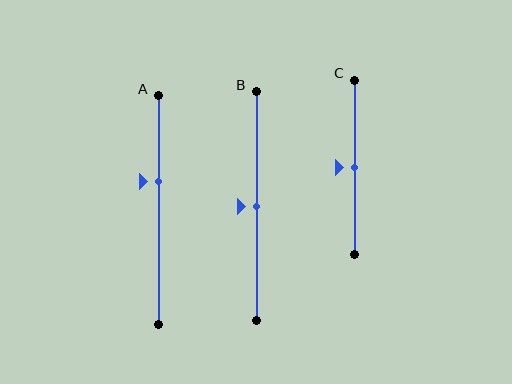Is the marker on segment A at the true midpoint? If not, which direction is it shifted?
No, the marker on segment A is shifted upward by about 12% of the segment length.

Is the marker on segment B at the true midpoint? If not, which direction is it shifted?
Yes, the marker on segment B is at the true midpoint.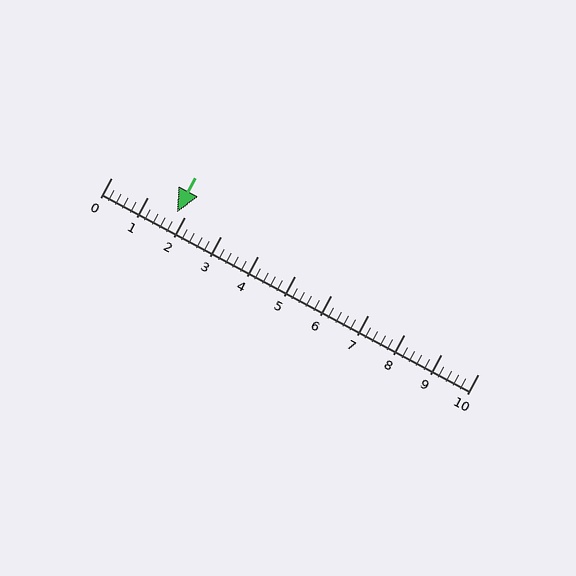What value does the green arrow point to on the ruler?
The green arrow points to approximately 1.8.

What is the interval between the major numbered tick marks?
The major tick marks are spaced 1 units apart.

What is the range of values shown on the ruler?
The ruler shows values from 0 to 10.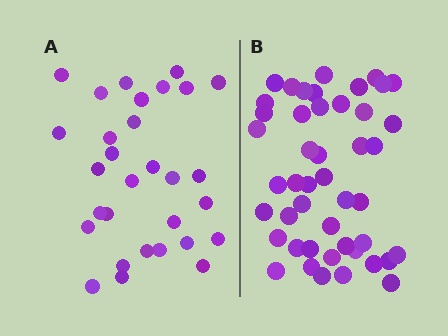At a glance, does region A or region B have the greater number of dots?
Region B (the right region) has more dots.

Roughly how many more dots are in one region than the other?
Region B has approximately 15 more dots than region A.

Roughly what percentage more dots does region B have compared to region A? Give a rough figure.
About 55% more.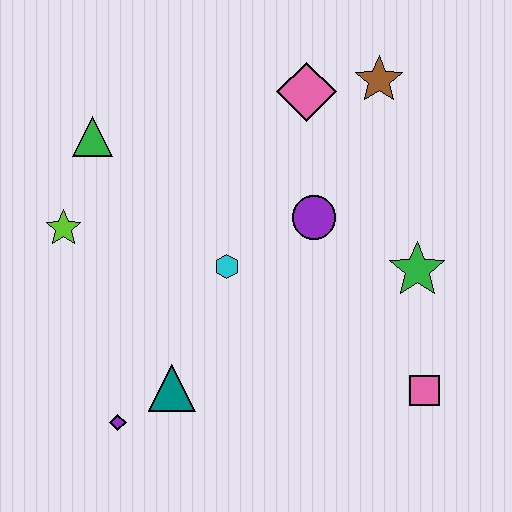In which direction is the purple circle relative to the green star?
The purple circle is to the left of the green star.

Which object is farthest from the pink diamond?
The purple diamond is farthest from the pink diamond.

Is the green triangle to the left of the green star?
Yes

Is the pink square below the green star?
Yes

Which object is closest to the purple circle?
The cyan hexagon is closest to the purple circle.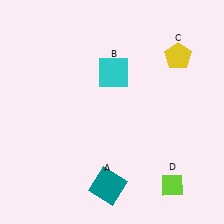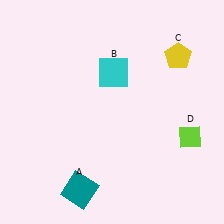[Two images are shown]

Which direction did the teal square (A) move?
The teal square (A) moved left.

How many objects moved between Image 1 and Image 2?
2 objects moved between the two images.